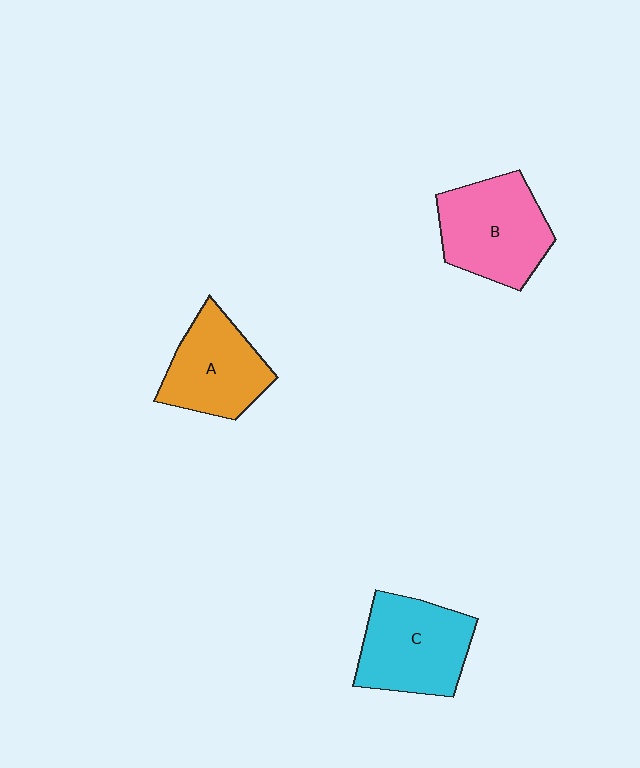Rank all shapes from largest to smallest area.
From largest to smallest: B (pink), C (cyan), A (orange).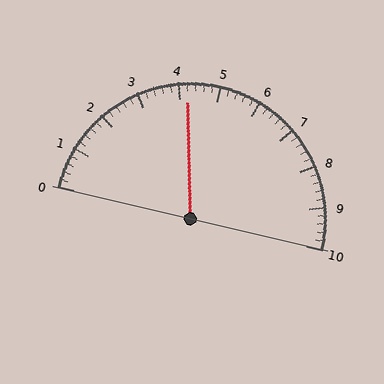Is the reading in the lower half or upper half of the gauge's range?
The reading is in the lower half of the range (0 to 10).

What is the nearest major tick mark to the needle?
The nearest major tick mark is 4.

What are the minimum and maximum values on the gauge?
The gauge ranges from 0 to 10.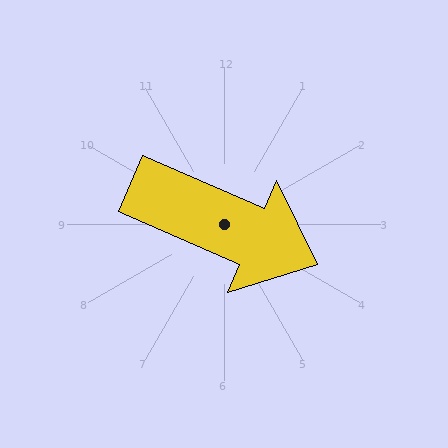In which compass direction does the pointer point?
Southeast.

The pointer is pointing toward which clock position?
Roughly 4 o'clock.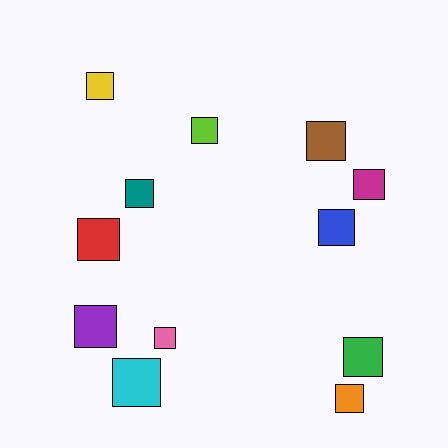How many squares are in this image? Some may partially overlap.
There are 12 squares.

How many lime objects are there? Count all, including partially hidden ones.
There is 1 lime object.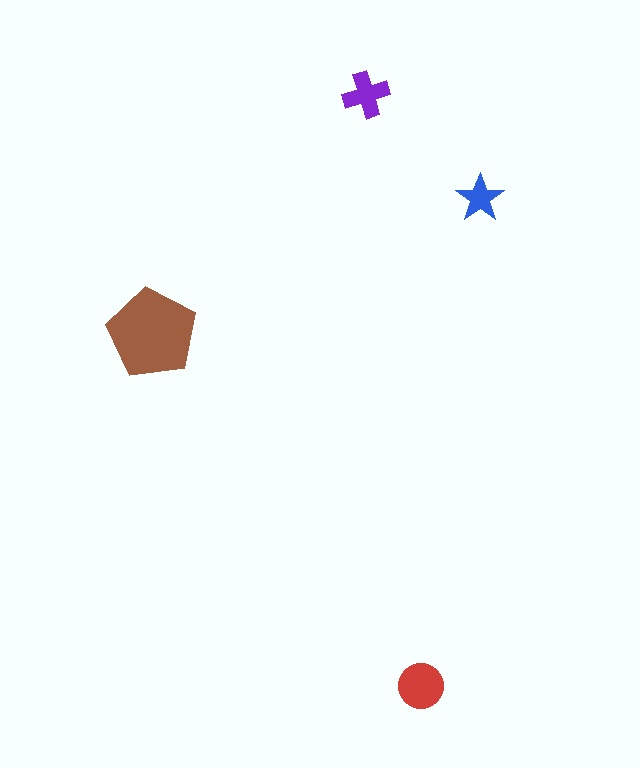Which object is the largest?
The brown pentagon.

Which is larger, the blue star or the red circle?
The red circle.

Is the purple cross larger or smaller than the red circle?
Smaller.